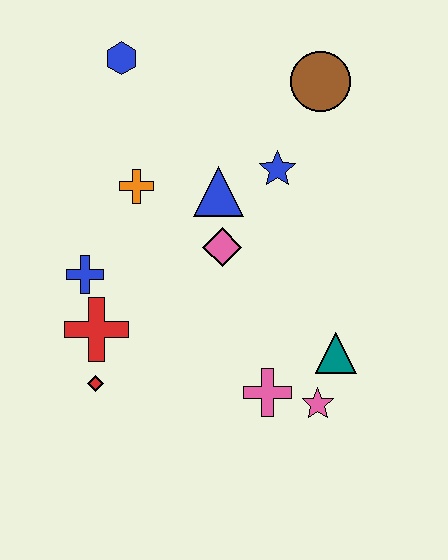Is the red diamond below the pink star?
No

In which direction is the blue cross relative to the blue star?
The blue cross is to the left of the blue star.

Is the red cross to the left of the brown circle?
Yes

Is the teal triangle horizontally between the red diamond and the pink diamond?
No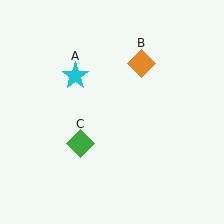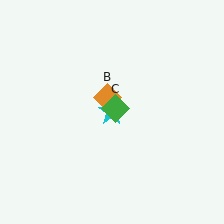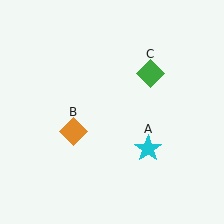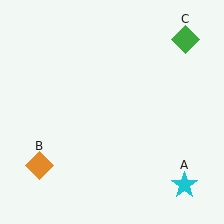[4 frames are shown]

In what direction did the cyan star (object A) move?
The cyan star (object A) moved down and to the right.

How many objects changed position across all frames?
3 objects changed position: cyan star (object A), orange diamond (object B), green diamond (object C).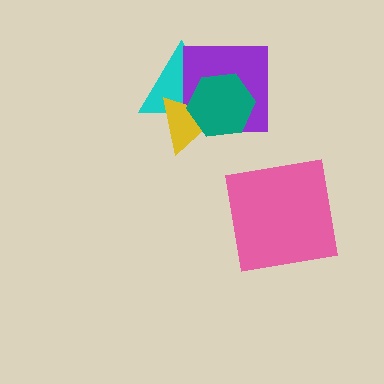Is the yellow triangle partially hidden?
Yes, it is partially covered by another shape.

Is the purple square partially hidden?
Yes, it is partially covered by another shape.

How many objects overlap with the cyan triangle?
3 objects overlap with the cyan triangle.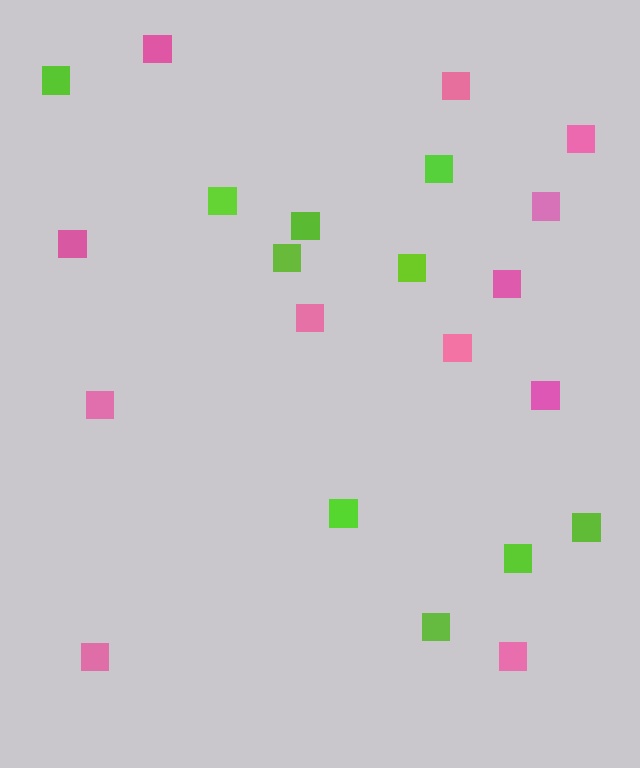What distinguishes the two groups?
There are 2 groups: one group of pink squares (12) and one group of lime squares (10).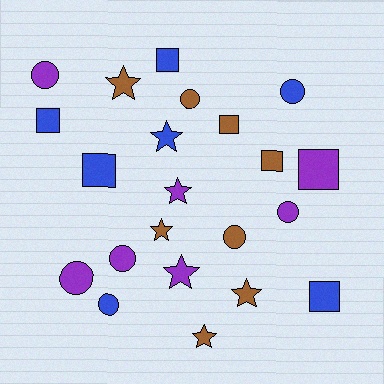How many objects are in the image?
There are 22 objects.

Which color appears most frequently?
Brown, with 8 objects.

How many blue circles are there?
There are 2 blue circles.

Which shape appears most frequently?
Circle, with 8 objects.